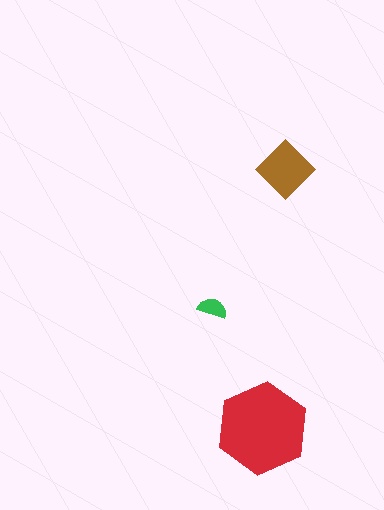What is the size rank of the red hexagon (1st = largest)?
1st.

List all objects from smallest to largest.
The green semicircle, the brown diamond, the red hexagon.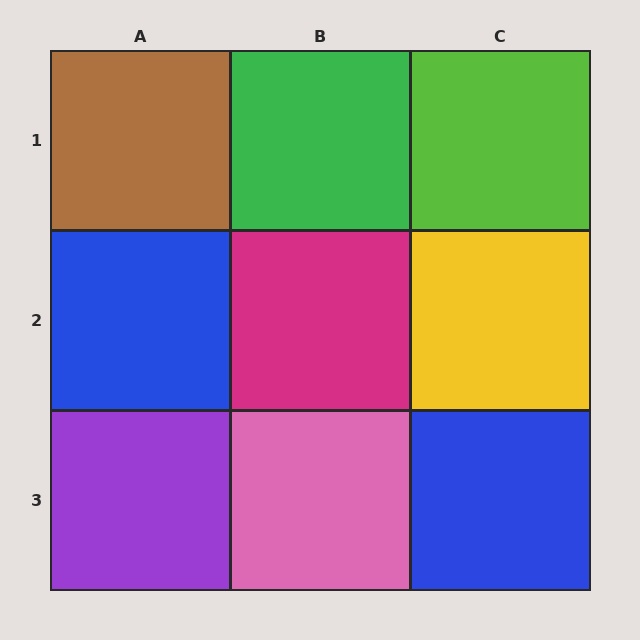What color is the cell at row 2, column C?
Yellow.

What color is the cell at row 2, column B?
Magenta.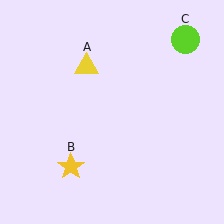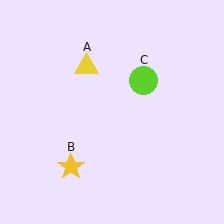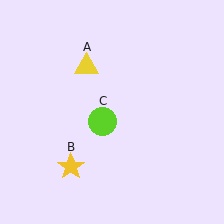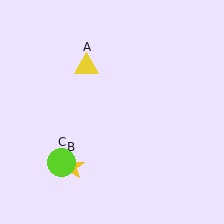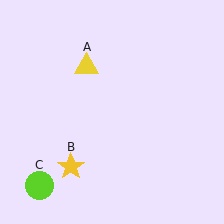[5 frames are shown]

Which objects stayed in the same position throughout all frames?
Yellow triangle (object A) and yellow star (object B) remained stationary.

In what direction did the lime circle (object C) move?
The lime circle (object C) moved down and to the left.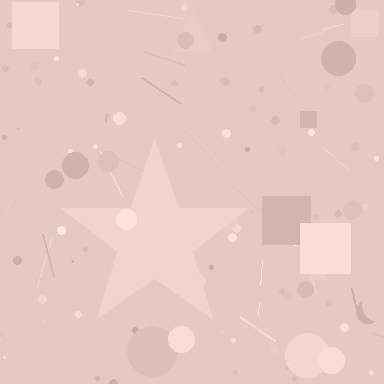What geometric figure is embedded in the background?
A star is embedded in the background.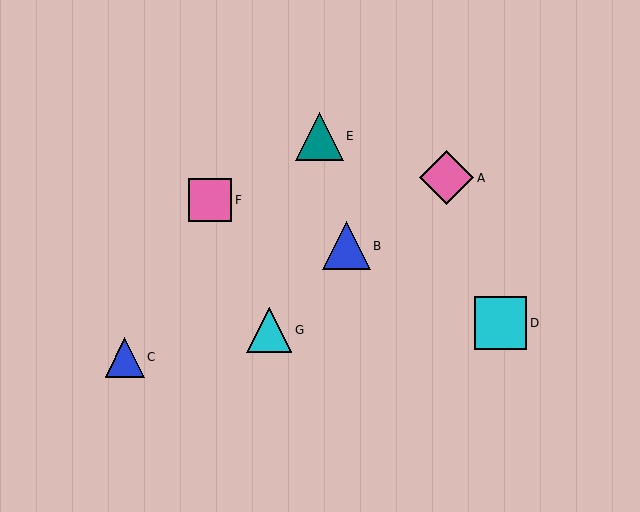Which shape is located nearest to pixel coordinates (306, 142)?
The teal triangle (labeled E) at (320, 136) is nearest to that location.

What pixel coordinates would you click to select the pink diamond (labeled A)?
Click at (447, 178) to select the pink diamond A.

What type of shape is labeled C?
Shape C is a blue triangle.